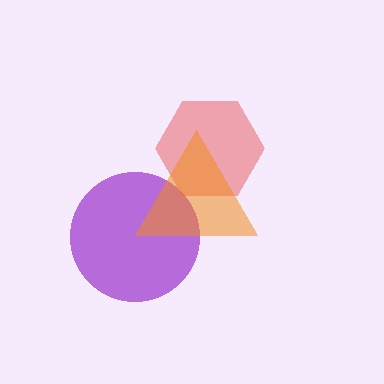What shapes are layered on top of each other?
The layered shapes are: a purple circle, a red hexagon, an orange triangle.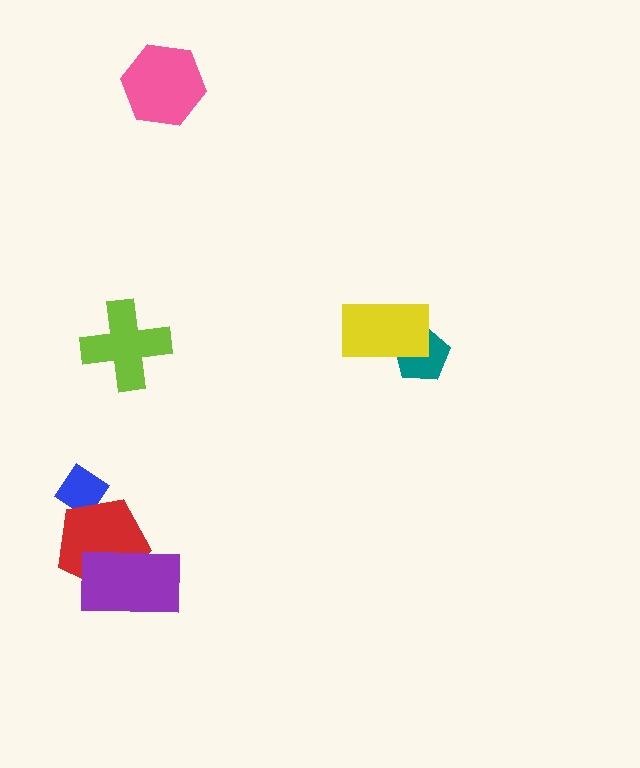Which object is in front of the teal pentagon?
The yellow rectangle is in front of the teal pentagon.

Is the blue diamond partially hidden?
Yes, it is partially covered by another shape.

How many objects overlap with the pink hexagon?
0 objects overlap with the pink hexagon.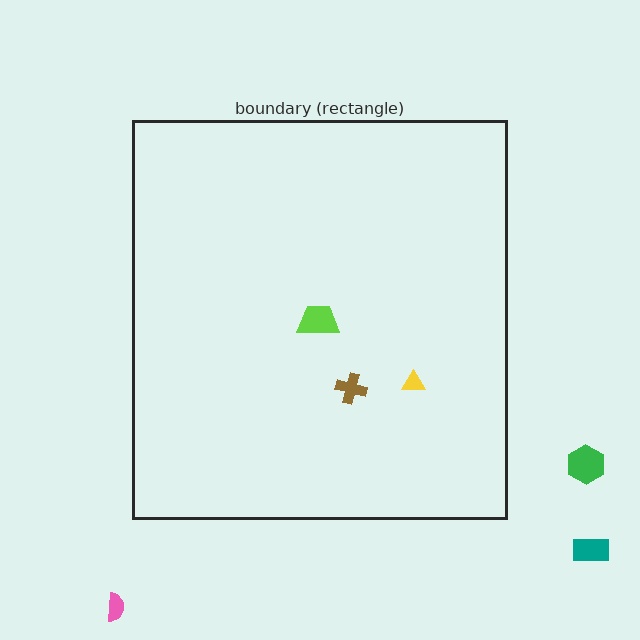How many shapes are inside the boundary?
3 inside, 3 outside.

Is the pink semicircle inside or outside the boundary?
Outside.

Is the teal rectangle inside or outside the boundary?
Outside.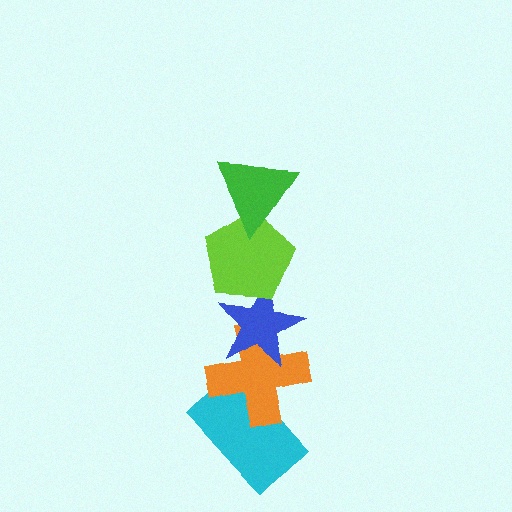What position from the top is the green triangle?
The green triangle is 1st from the top.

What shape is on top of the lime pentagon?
The green triangle is on top of the lime pentagon.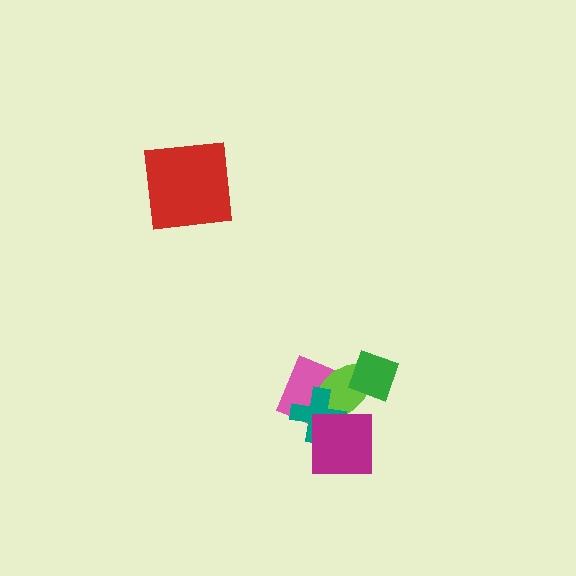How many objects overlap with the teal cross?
3 objects overlap with the teal cross.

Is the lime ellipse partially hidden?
Yes, it is partially covered by another shape.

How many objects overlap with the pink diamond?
4 objects overlap with the pink diamond.